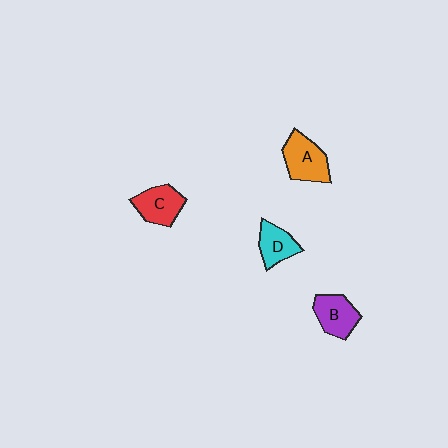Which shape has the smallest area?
Shape D (cyan).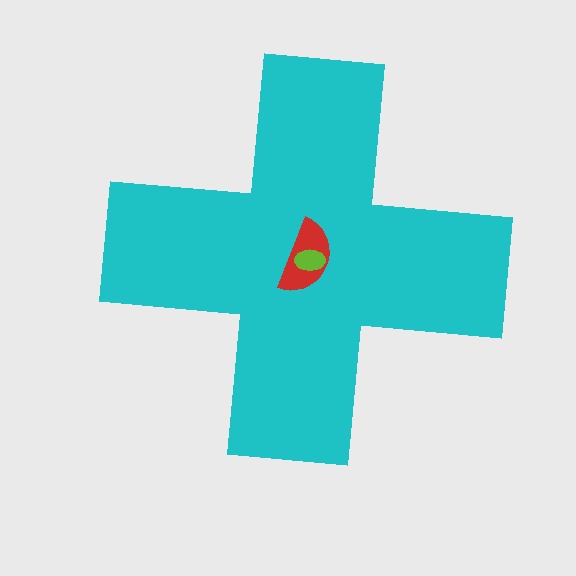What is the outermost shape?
The cyan cross.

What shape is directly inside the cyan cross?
The red semicircle.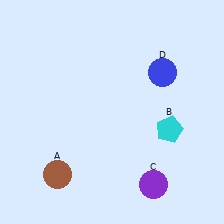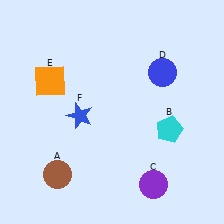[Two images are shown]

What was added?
An orange square (E), a blue star (F) were added in Image 2.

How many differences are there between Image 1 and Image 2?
There are 2 differences between the two images.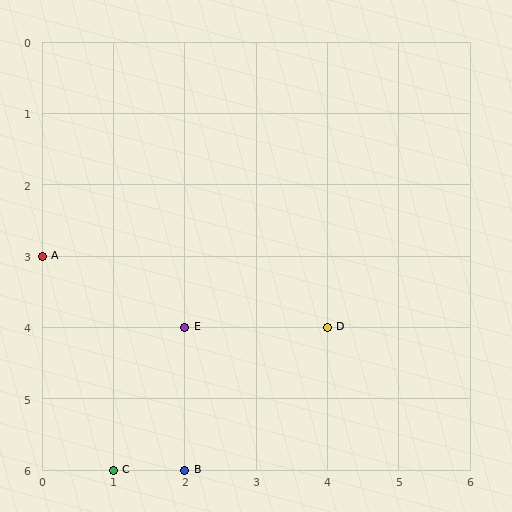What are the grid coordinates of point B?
Point B is at grid coordinates (2, 6).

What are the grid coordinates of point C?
Point C is at grid coordinates (1, 6).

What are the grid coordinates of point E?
Point E is at grid coordinates (2, 4).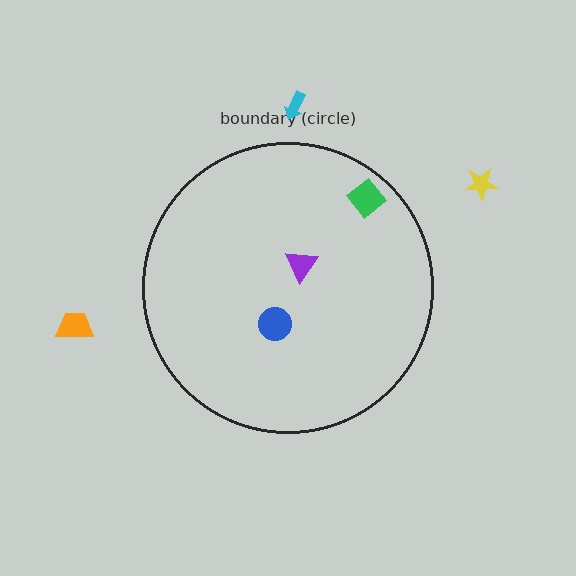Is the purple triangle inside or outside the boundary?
Inside.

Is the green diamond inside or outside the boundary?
Inside.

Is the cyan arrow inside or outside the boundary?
Outside.